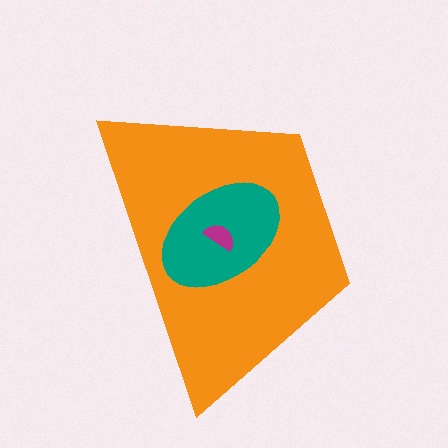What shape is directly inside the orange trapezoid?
The teal ellipse.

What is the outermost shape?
The orange trapezoid.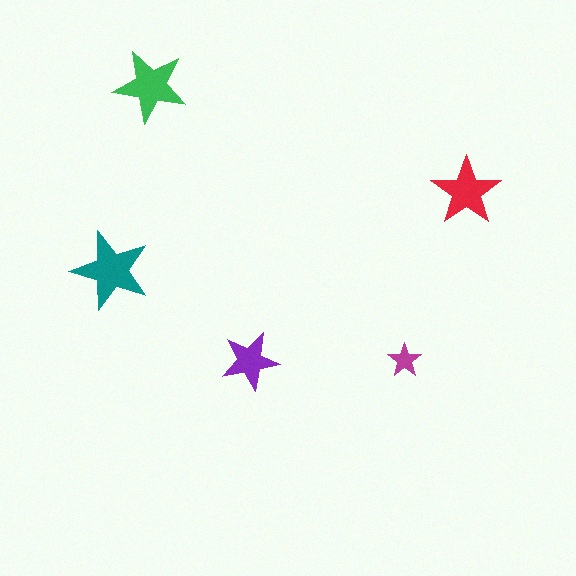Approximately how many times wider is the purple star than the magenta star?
About 1.5 times wider.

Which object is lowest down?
The purple star is bottommost.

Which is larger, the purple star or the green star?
The green one.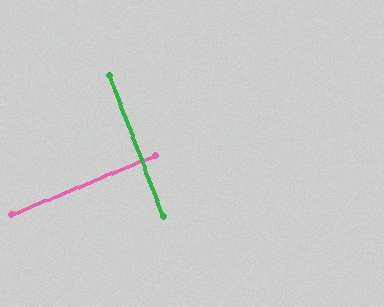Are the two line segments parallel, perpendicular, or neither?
Perpendicular — they meet at approximately 88°.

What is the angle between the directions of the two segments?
Approximately 88 degrees.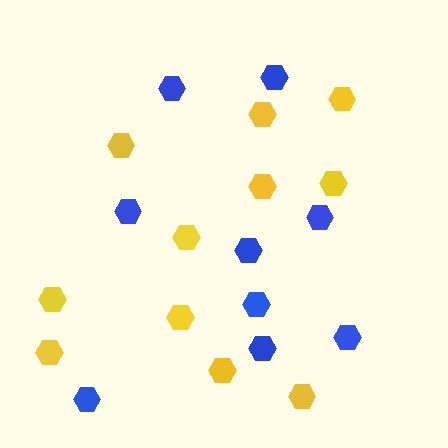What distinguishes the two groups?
There are 2 groups: one group of yellow hexagons (11) and one group of blue hexagons (9).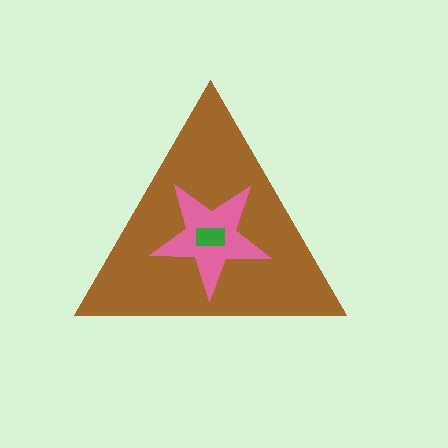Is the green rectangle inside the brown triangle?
Yes.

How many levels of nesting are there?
3.